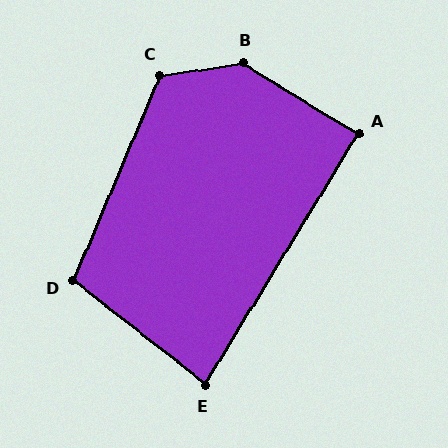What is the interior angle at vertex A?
Approximately 90 degrees (approximately right).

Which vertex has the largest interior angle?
B, at approximately 140 degrees.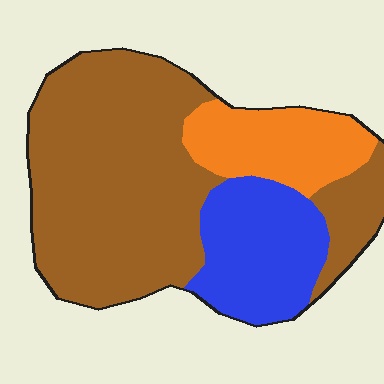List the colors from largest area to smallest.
From largest to smallest: brown, blue, orange.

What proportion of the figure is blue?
Blue takes up about one fifth (1/5) of the figure.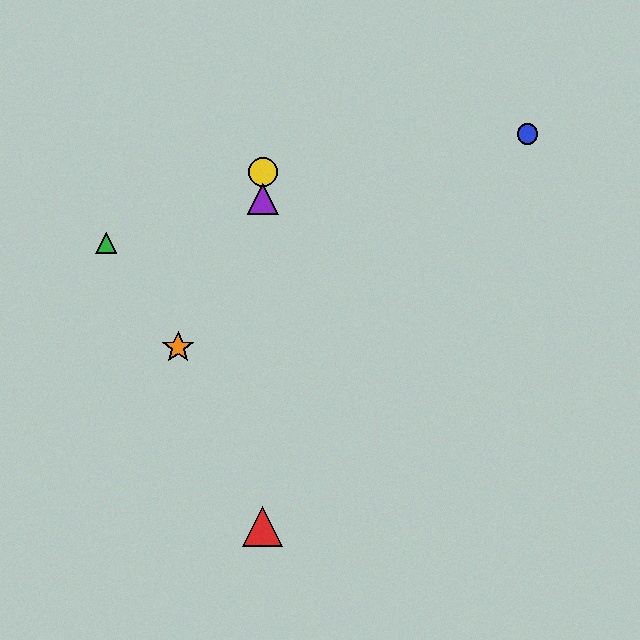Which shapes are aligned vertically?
The red triangle, the yellow circle, the purple triangle are aligned vertically.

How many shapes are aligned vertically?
3 shapes (the red triangle, the yellow circle, the purple triangle) are aligned vertically.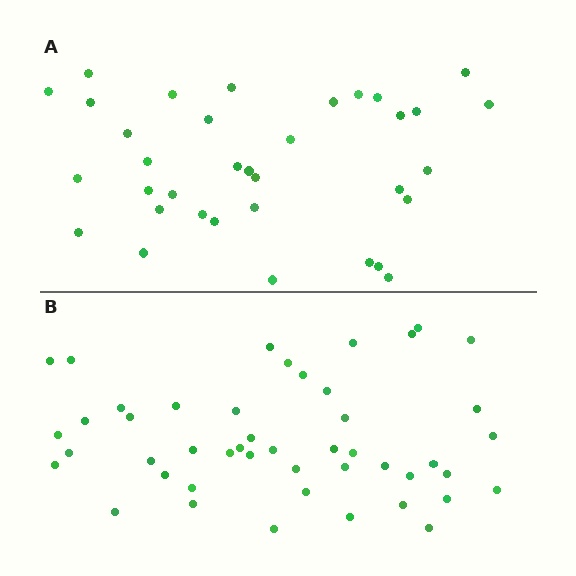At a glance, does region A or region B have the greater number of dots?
Region B (the bottom region) has more dots.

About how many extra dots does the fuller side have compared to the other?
Region B has roughly 12 or so more dots than region A.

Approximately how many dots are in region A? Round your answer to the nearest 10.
About 40 dots. (The exact count is 35, which rounds to 40.)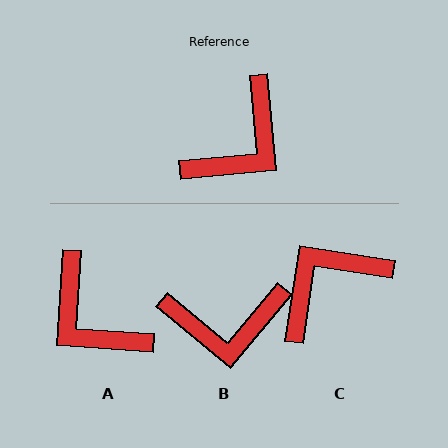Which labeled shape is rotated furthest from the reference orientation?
C, about 166 degrees away.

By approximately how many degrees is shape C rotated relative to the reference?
Approximately 166 degrees counter-clockwise.